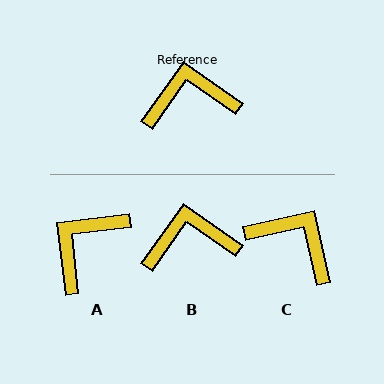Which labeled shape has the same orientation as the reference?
B.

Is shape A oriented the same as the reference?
No, it is off by about 42 degrees.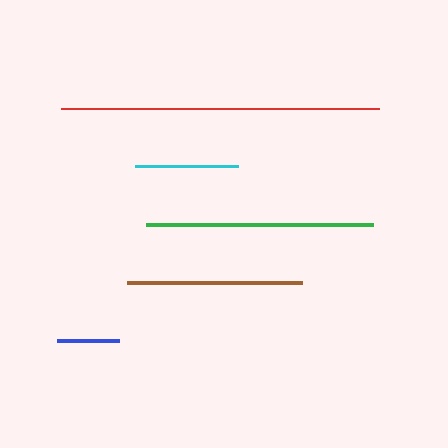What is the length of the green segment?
The green segment is approximately 227 pixels long.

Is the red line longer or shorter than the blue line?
The red line is longer than the blue line.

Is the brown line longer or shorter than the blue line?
The brown line is longer than the blue line.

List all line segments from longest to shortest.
From longest to shortest: red, green, brown, cyan, blue.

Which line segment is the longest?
The red line is the longest at approximately 318 pixels.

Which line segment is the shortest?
The blue line is the shortest at approximately 62 pixels.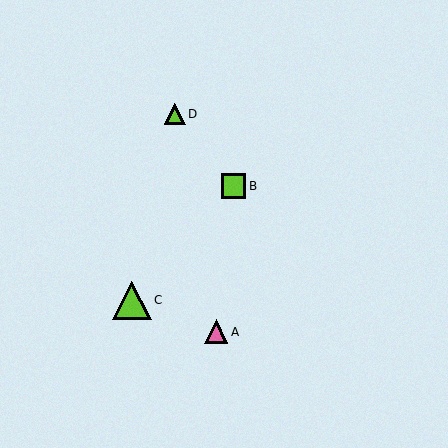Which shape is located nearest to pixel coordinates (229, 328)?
The pink triangle (labeled A) at (216, 332) is nearest to that location.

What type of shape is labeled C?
Shape C is a lime triangle.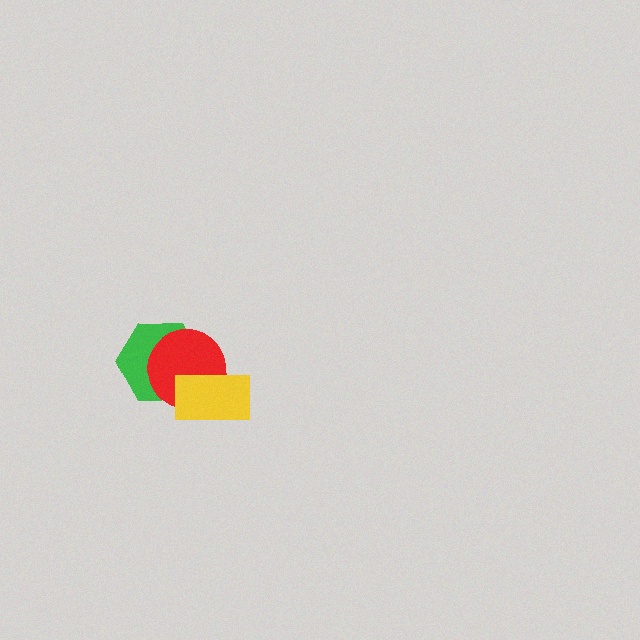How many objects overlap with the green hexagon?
2 objects overlap with the green hexagon.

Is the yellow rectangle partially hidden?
No, no other shape covers it.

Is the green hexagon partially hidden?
Yes, it is partially covered by another shape.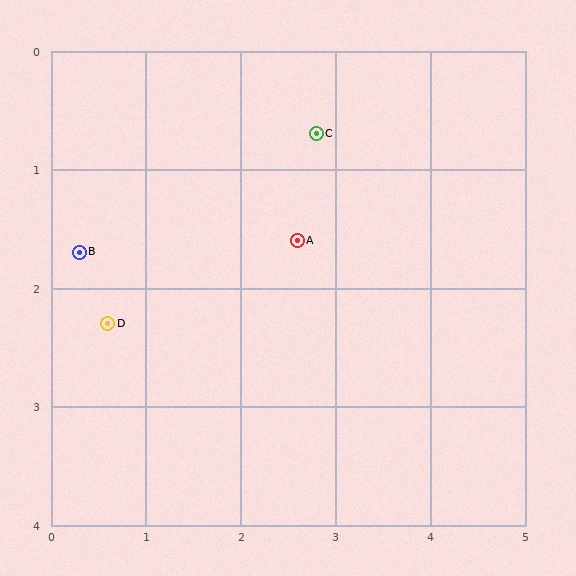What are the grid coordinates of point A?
Point A is at approximately (2.6, 1.6).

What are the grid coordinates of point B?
Point B is at approximately (0.3, 1.7).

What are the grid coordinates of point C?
Point C is at approximately (2.8, 0.7).